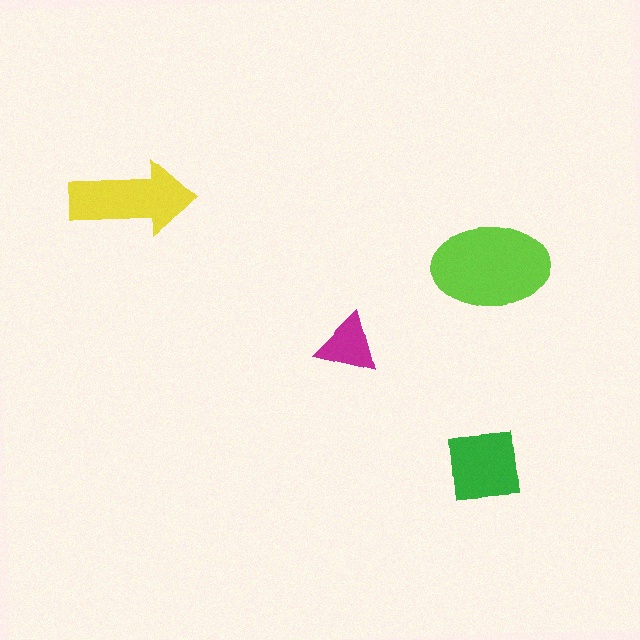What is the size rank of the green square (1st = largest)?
3rd.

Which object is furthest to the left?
The yellow arrow is leftmost.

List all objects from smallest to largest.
The magenta triangle, the green square, the yellow arrow, the lime ellipse.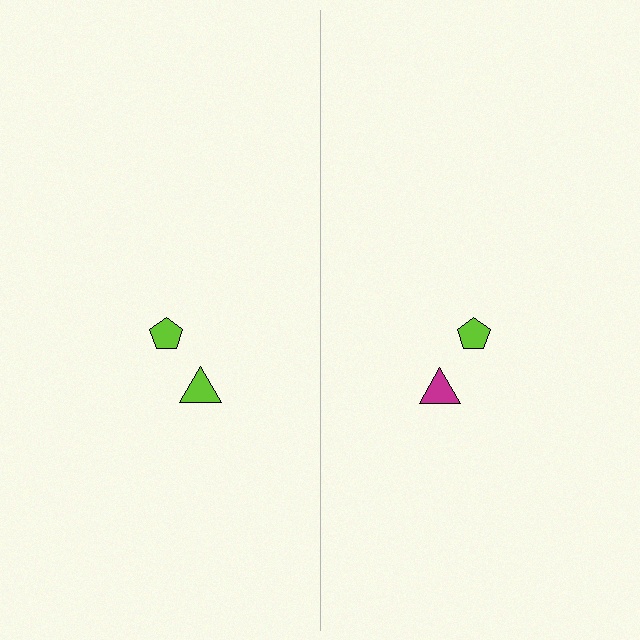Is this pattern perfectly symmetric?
No, the pattern is not perfectly symmetric. The magenta triangle on the right side breaks the symmetry — its mirror counterpart is lime.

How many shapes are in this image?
There are 4 shapes in this image.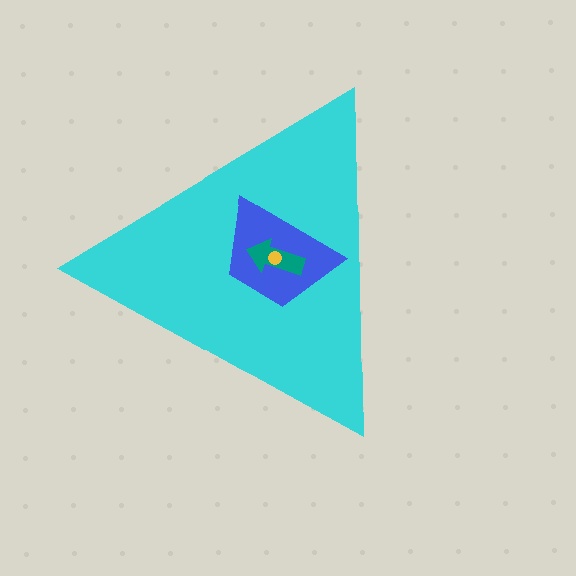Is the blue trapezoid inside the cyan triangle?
Yes.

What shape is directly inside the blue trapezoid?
The teal arrow.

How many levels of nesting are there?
4.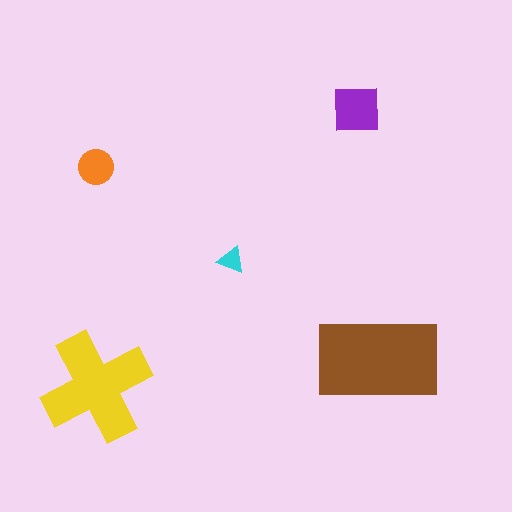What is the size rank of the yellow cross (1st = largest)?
2nd.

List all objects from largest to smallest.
The brown rectangle, the yellow cross, the purple square, the orange circle, the cyan triangle.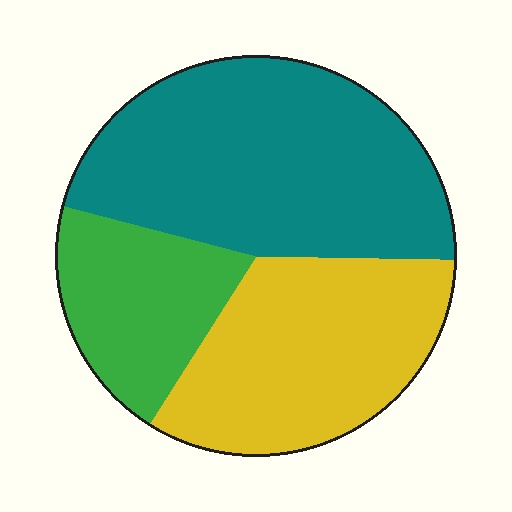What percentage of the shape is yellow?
Yellow covers about 35% of the shape.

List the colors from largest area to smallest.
From largest to smallest: teal, yellow, green.